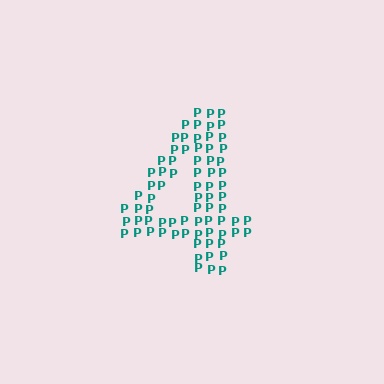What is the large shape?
The large shape is the digit 4.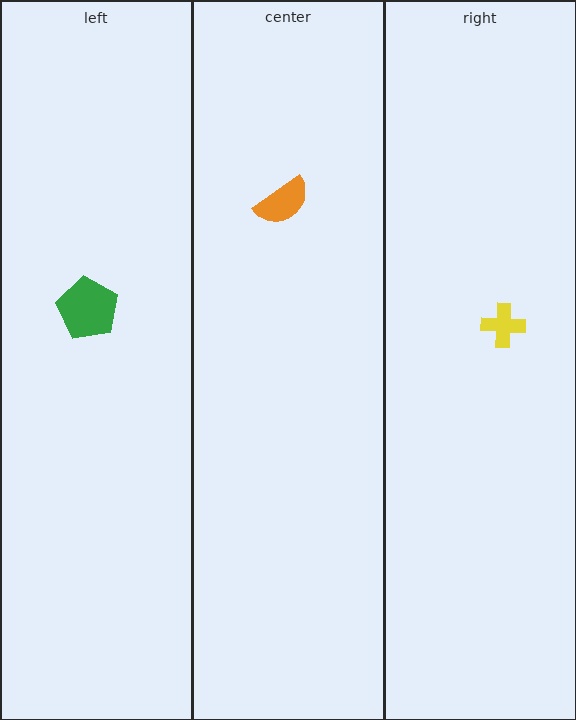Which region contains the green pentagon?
The left region.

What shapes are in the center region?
The orange semicircle.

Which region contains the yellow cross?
The right region.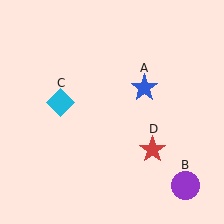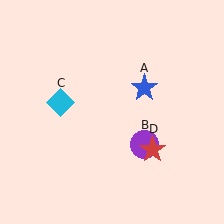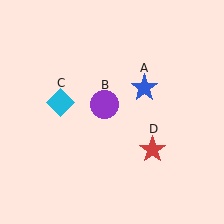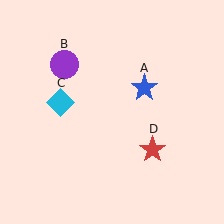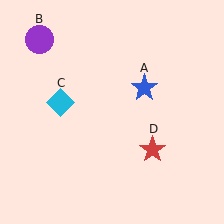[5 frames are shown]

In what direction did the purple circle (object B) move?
The purple circle (object B) moved up and to the left.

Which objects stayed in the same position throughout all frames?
Blue star (object A) and cyan diamond (object C) and red star (object D) remained stationary.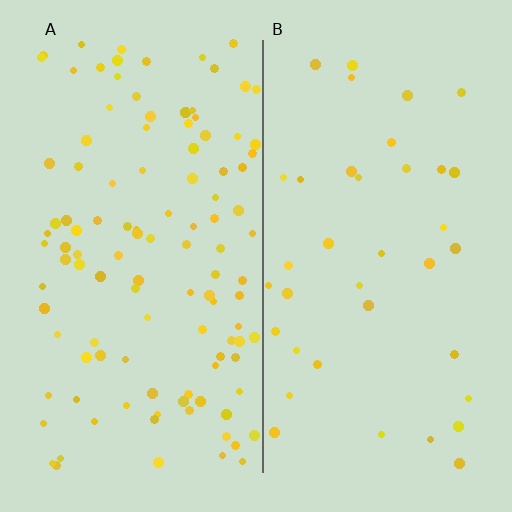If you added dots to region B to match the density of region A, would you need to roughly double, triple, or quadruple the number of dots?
Approximately triple.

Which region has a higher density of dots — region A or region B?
A (the left).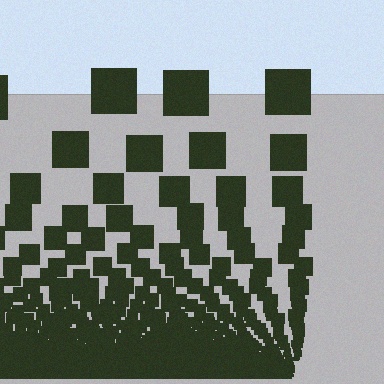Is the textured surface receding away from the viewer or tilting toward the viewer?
The surface appears to tilt toward the viewer. Texture elements get larger and sparser toward the top.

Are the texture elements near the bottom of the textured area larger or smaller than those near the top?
Smaller. The gradient is inverted — elements near the bottom are smaller and denser.